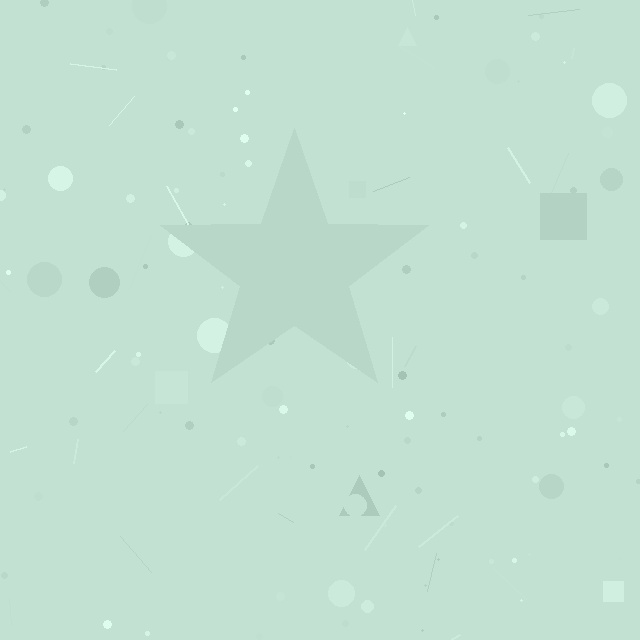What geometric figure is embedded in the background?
A star is embedded in the background.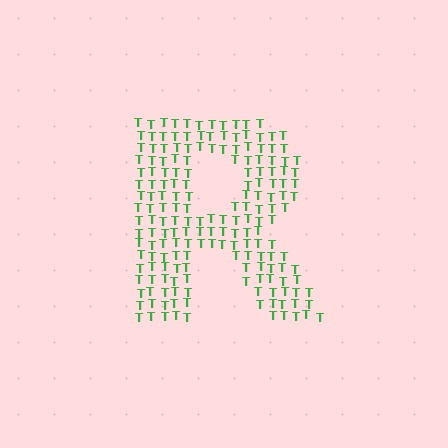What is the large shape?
The large shape is the letter R.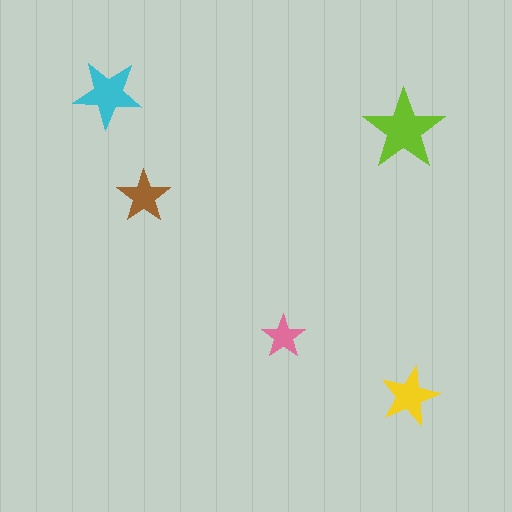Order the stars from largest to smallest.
the lime one, the cyan one, the yellow one, the brown one, the pink one.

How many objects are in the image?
There are 5 objects in the image.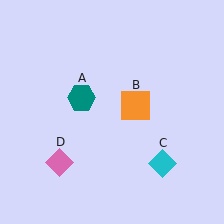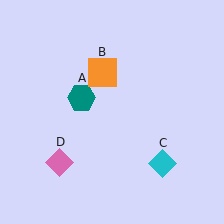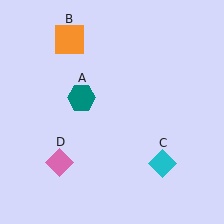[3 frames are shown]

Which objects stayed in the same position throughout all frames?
Teal hexagon (object A) and cyan diamond (object C) and pink diamond (object D) remained stationary.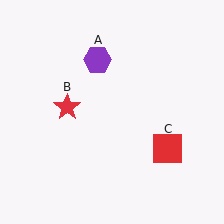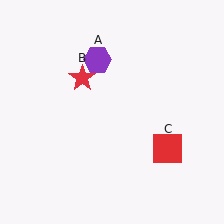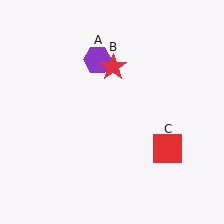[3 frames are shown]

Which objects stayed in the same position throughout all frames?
Purple hexagon (object A) and red square (object C) remained stationary.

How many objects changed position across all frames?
1 object changed position: red star (object B).